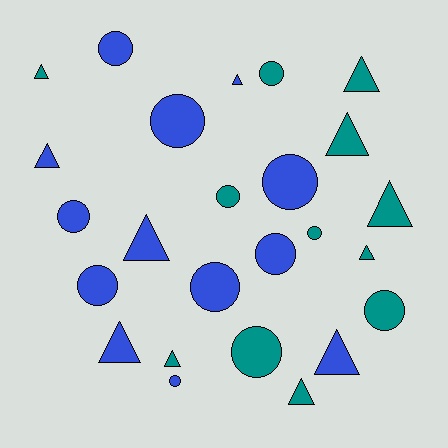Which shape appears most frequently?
Circle, with 13 objects.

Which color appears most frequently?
Blue, with 13 objects.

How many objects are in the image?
There are 25 objects.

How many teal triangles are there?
There are 7 teal triangles.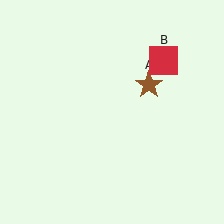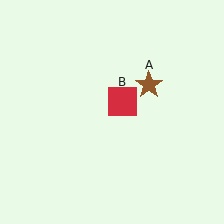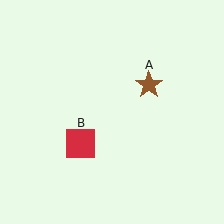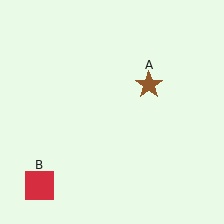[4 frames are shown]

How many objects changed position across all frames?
1 object changed position: red square (object B).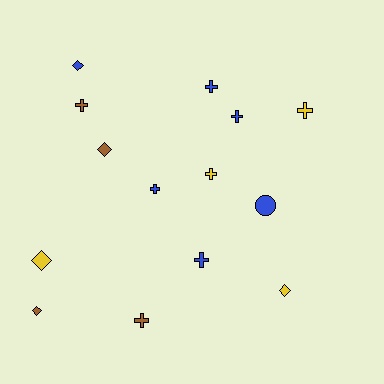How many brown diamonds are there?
There are 2 brown diamonds.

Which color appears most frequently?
Blue, with 6 objects.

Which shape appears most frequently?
Cross, with 8 objects.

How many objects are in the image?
There are 14 objects.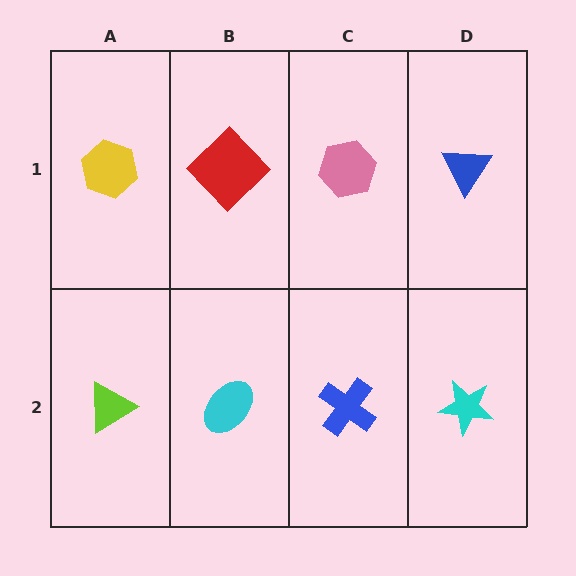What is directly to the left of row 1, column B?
A yellow hexagon.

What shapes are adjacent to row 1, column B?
A cyan ellipse (row 2, column B), a yellow hexagon (row 1, column A), a pink hexagon (row 1, column C).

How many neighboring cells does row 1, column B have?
3.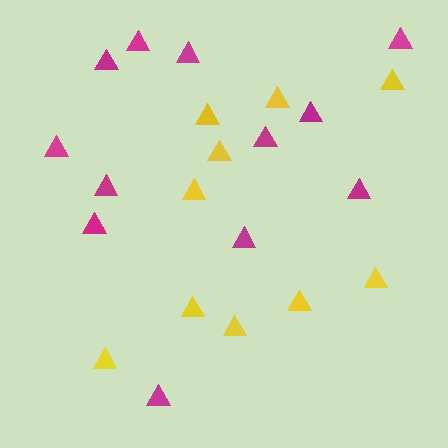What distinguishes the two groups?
There are 2 groups: one group of yellow triangles (10) and one group of magenta triangles (12).